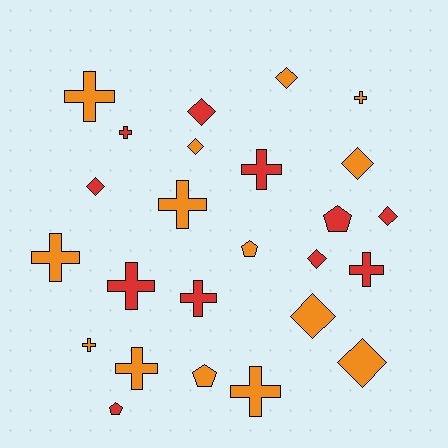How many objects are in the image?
There are 25 objects.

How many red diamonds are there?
There are 4 red diamonds.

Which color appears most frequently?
Orange, with 14 objects.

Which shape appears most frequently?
Cross, with 12 objects.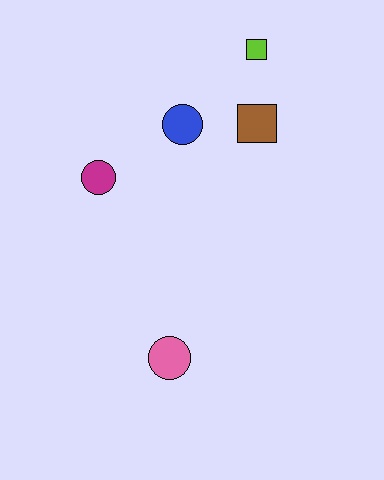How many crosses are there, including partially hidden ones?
There are no crosses.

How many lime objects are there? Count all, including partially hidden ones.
There is 1 lime object.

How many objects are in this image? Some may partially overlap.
There are 5 objects.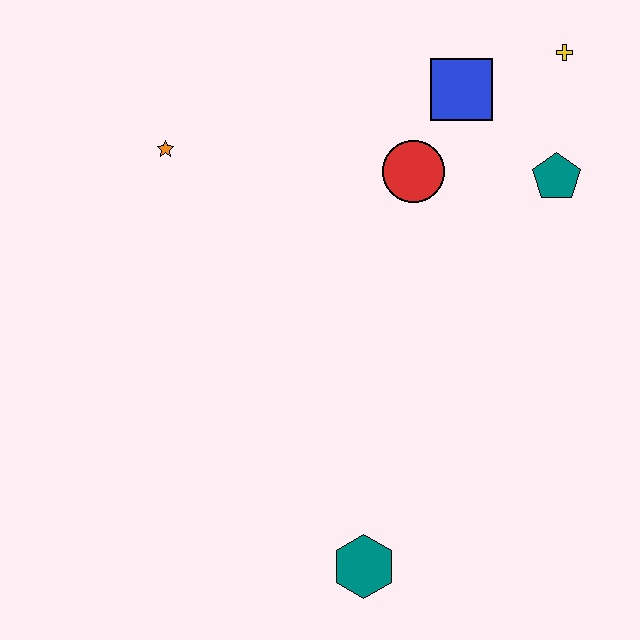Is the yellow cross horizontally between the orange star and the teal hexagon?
No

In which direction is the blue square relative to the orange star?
The blue square is to the right of the orange star.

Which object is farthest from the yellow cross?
The teal hexagon is farthest from the yellow cross.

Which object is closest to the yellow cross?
The blue square is closest to the yellow cross.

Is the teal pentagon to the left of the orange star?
No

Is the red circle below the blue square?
Yes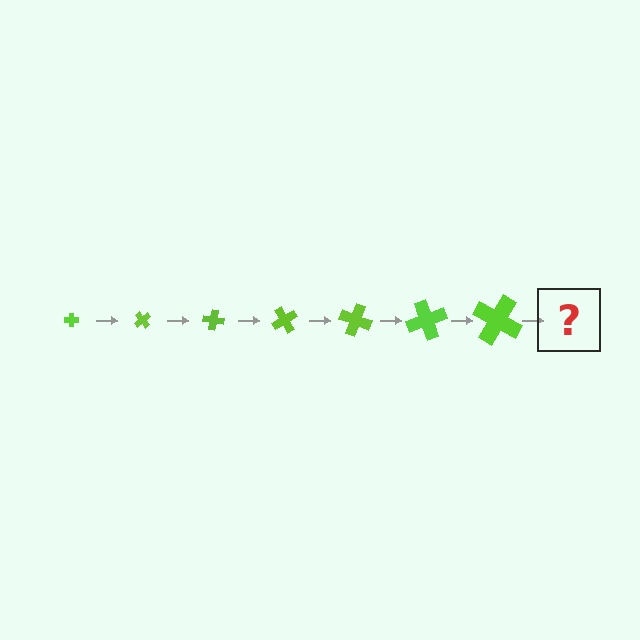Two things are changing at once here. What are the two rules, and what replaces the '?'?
The two rules are that the cross grows larger each step and it rotates 50 degrees each step. The '?' should be a cross, larger than the previous one and rotated 350 degrees from the start.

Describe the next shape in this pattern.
It should be a cross, larger than the previous one and rotated 350 degrees from the start.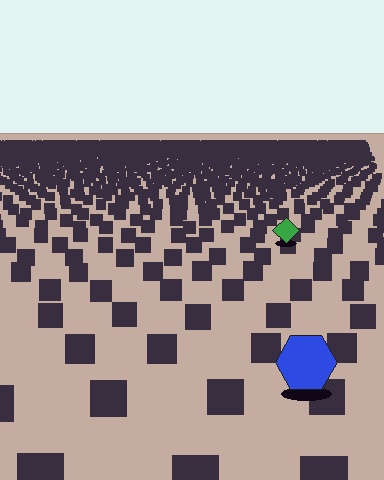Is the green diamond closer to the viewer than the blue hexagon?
No. The blue hexagon is closer — you can tell from the texture gradient: the ground texture is coarser near it.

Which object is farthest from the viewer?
The green diamond is farthest from the viewer. It appears smaller and the ground texture around it is denser.